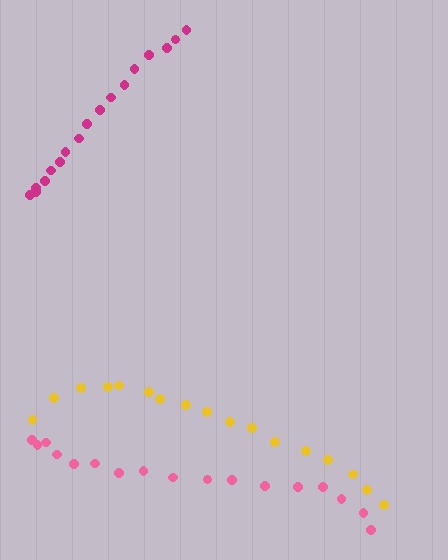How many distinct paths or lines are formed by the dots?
There are 3 distinct paths.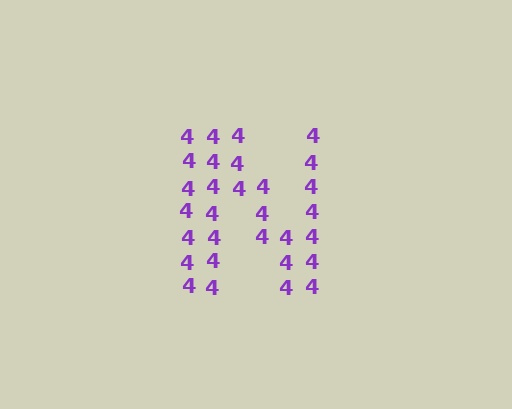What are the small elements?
The small elements are digit 4's.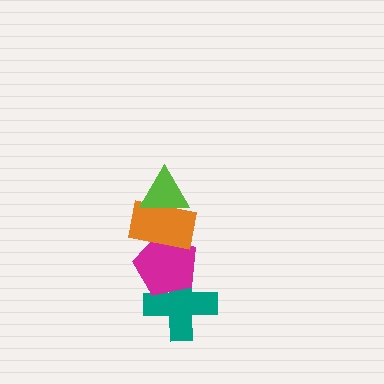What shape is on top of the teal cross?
The magenta pentagon is on top of the teal cross.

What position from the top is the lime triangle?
The lime triangle is 1st from the top.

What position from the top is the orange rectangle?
The orange rectangle is 2nd from the top.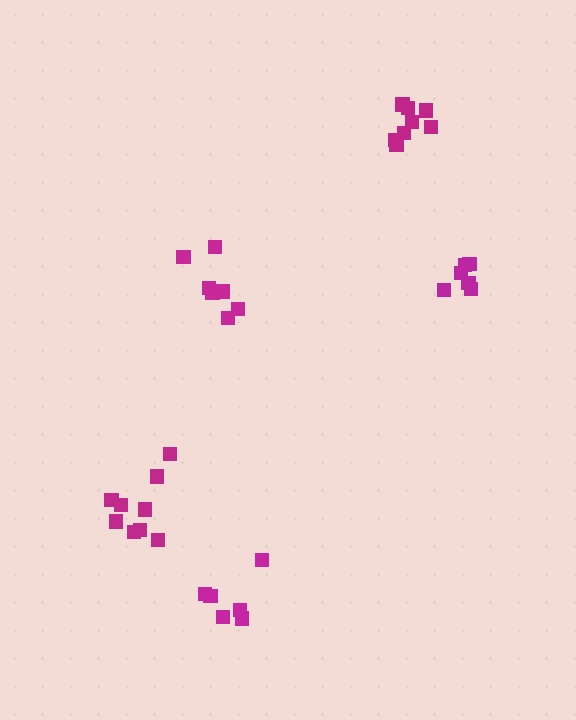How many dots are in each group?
Group 1: 6 dots, Group 2: 8 dots, Group 3: 6 dots, Group 4: 7 dots, Group 5: 9 dots (36 total).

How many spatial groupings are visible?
There are 5 spatial groupings.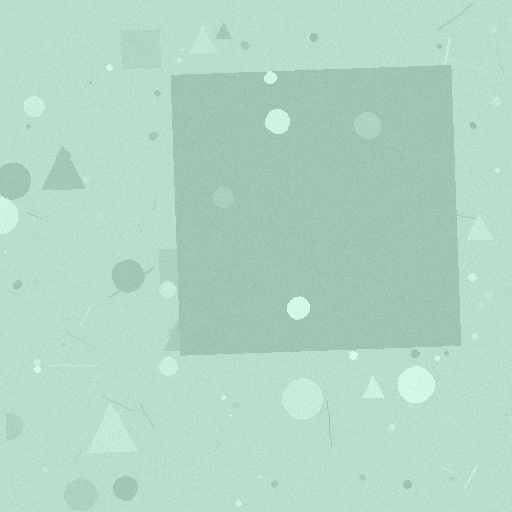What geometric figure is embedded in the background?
A square is embedded in the background.